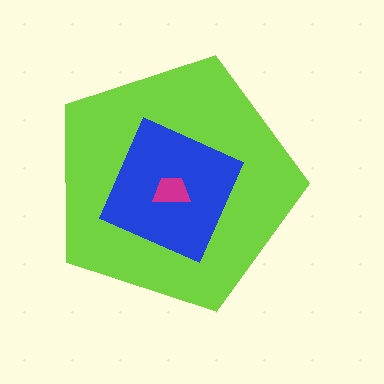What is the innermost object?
The magenta trapezoid.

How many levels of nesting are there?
3.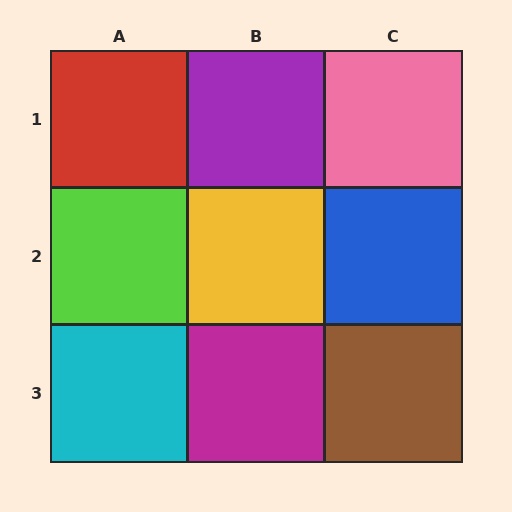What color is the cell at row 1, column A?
Red.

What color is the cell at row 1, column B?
Purple.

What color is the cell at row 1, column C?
Pink.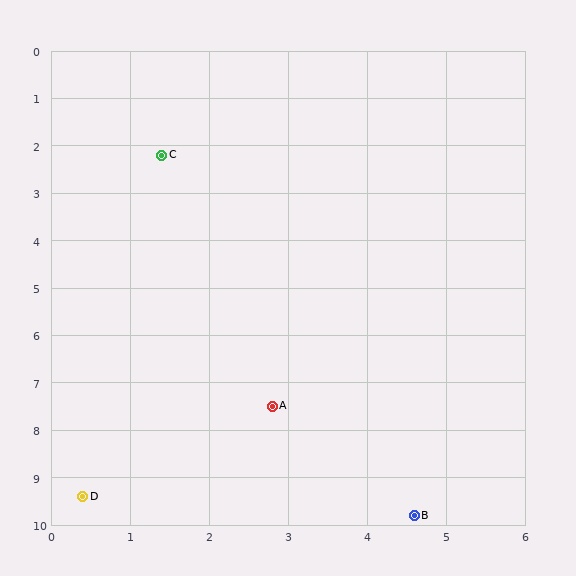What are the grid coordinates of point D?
Point D is at approximately (0.4, 9.4).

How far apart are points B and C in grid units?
Points B and C are about 8.2 grid units apart.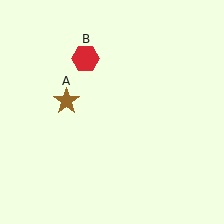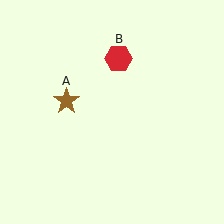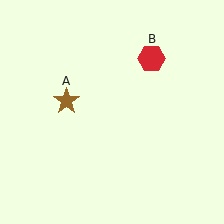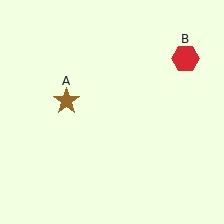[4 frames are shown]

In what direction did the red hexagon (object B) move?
The red hexagon (object B) moved right.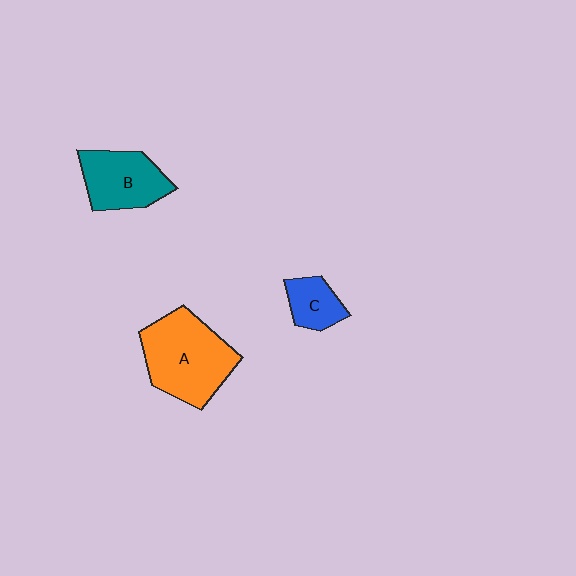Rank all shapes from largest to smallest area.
From largest to smallest: A (orange), B (teal), C (blue).